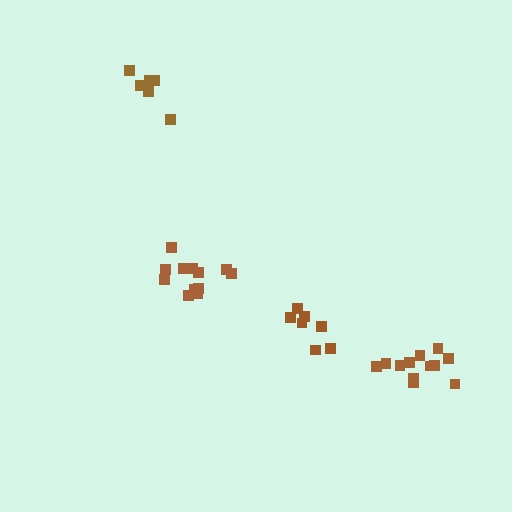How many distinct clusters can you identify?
There are 4 distinct clusters.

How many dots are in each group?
Group 1: 7 dots, Group 2: 6 dots, Group 3: 12 dots, Group 4: 12 dots (37 total).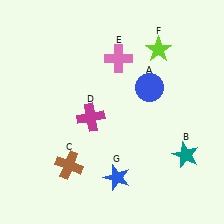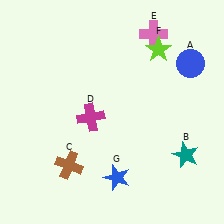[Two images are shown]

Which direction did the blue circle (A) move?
The blue circle (A) moved right.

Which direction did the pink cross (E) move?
The pink cross (E) moved right.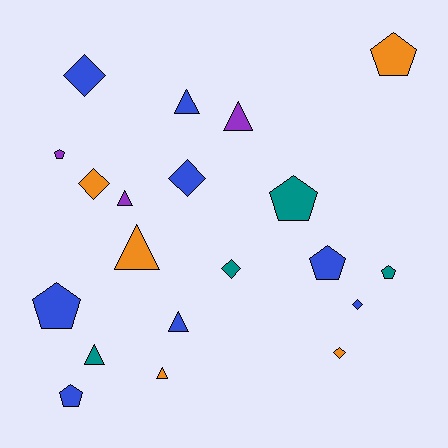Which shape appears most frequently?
Pentagon, with 7 objects.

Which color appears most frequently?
Blue, with 8 objects.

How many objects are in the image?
There are 20 objects.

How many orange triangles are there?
There are 2 orange triangles.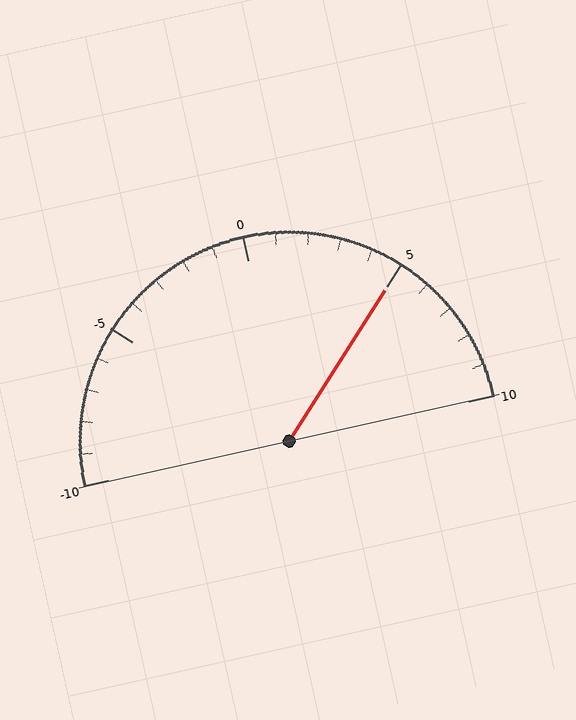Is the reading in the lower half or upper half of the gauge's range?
The reading is in the upper half of the range (-10 to 10).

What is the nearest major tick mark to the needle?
The nearest major tick mark is 5.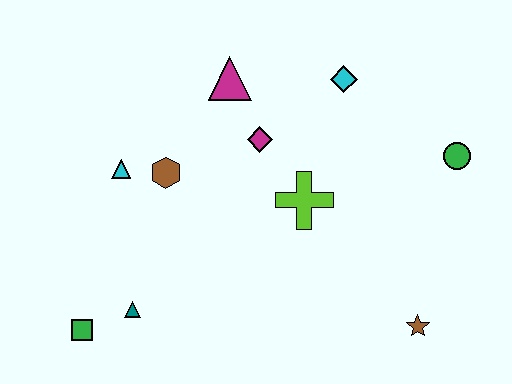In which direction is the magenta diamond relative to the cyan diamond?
The magenta diamond is to the left of the cyan diamond.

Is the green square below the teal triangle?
Yes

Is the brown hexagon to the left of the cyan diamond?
Yes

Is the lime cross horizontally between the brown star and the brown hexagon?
Yes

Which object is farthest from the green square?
The green circle is farthest from the green square.